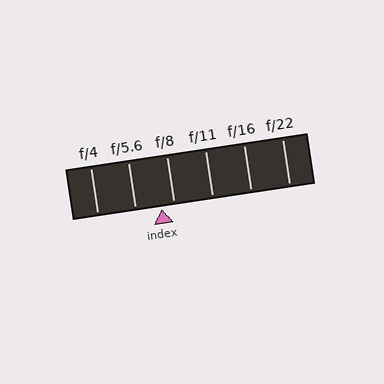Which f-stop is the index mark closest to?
The index mark is closest to f/8.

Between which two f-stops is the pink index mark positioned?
The index mark is between f/5.6 and f/8.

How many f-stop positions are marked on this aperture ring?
There are 6 f-stop positions marked.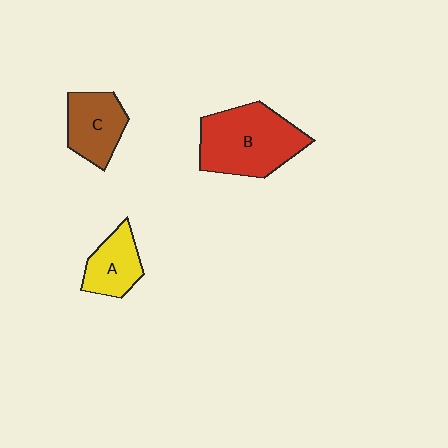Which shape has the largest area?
Shape B (red).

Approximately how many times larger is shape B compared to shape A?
Approximately 2.0 times.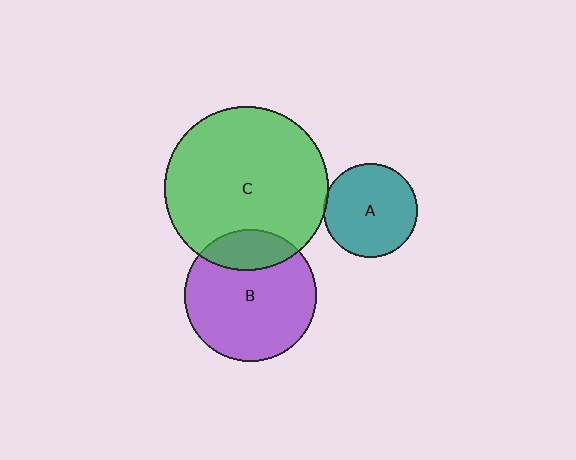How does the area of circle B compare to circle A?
Approximately 2.0 times.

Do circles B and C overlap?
Yes.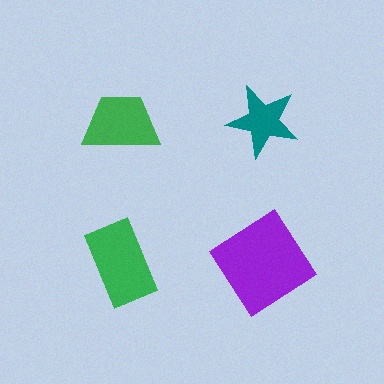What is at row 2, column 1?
A green rectangle.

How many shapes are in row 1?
2 shapes.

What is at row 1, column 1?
A green trapezoid.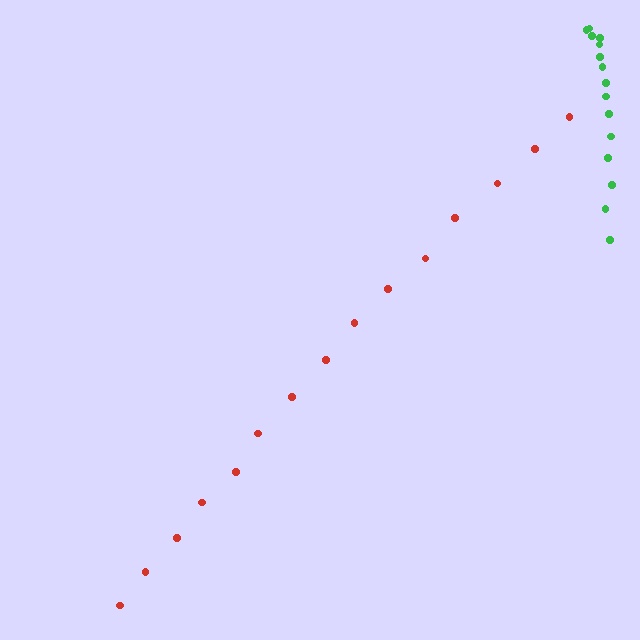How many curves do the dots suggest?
There are 2 distinct paths.